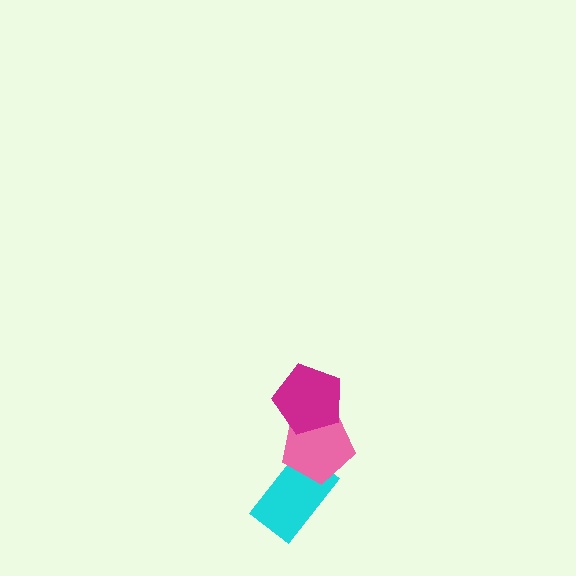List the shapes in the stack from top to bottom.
From top to bottom: the magenta pentagon, the pink pentagon, the cyan rectangle.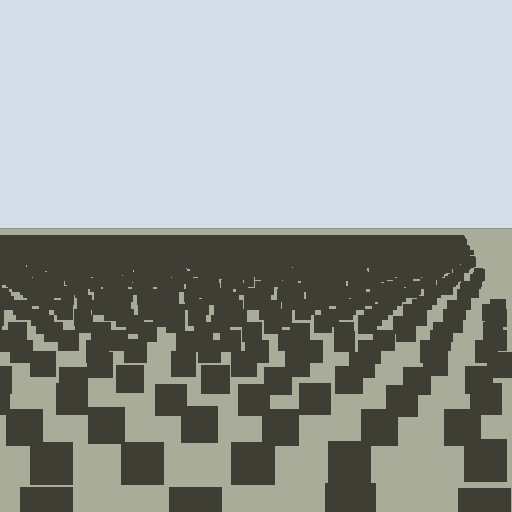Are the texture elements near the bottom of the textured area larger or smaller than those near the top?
Larger. Near the bottom, elements are closer to the viewer and appear at a bigger on-screen size.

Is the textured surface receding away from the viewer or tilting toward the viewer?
The surface is receding away from the viewer. Texture elements get smaller and denser toward the top.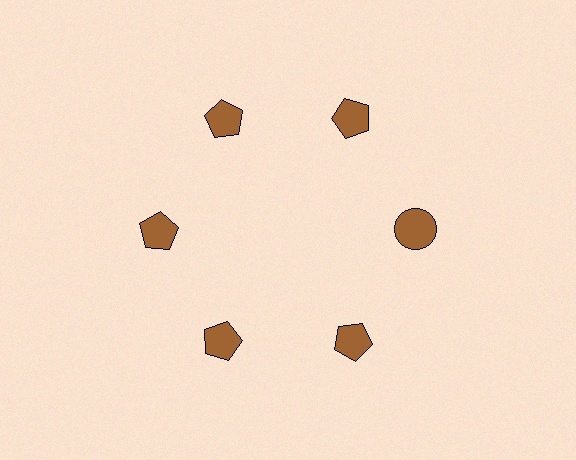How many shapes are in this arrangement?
There are 6 shapes arranged in a ring pattern.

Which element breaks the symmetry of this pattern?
The brown circle at roughly the 3 o'clock position breaks the symmetry. All other shapes are brown pentagons.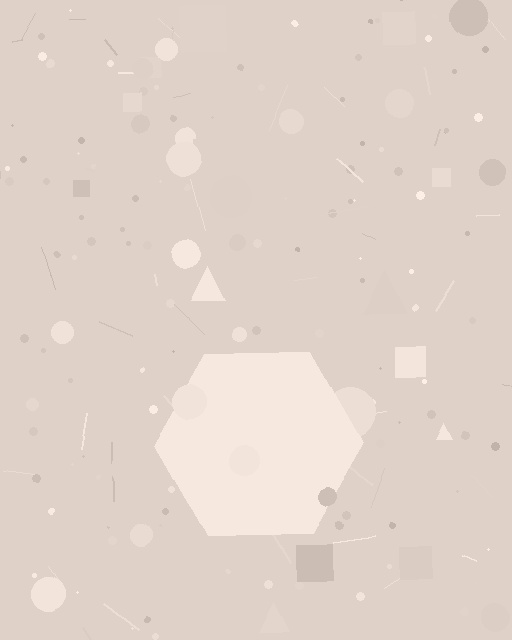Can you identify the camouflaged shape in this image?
The camouflaged shape is a hexagon.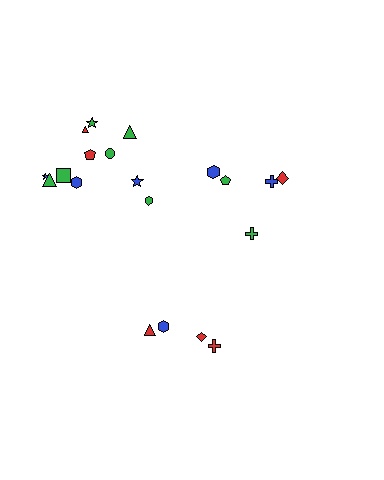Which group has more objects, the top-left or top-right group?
The top-left group.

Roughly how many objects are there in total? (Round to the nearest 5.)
Roughly 20 objects in total.